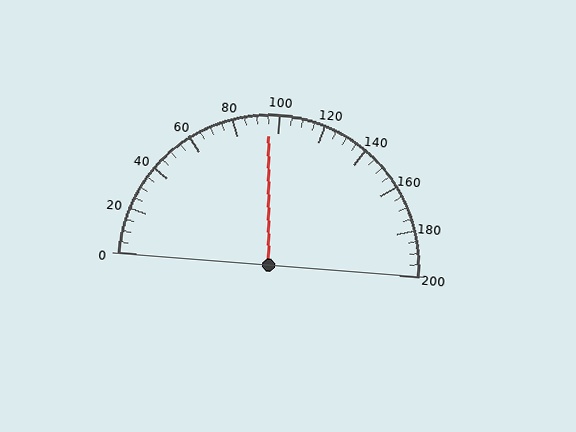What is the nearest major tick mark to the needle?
The nearest major tick mark is 100.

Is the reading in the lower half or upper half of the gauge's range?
The reading is in the lower half of the range (0 to 200).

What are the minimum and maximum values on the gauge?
The gauge ranges from 0 to 200.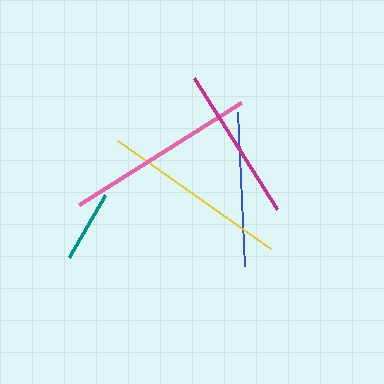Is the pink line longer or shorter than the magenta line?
The pink line is longer than the magenta line.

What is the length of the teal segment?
The teal segment is approximately 72 pixels long.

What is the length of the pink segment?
The pink segment is approximately 191 pixels long.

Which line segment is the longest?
The pink line is the longest at approximately 191 pixels.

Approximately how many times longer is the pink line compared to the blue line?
The pink line is approximately 1.2 times the length of the blue line.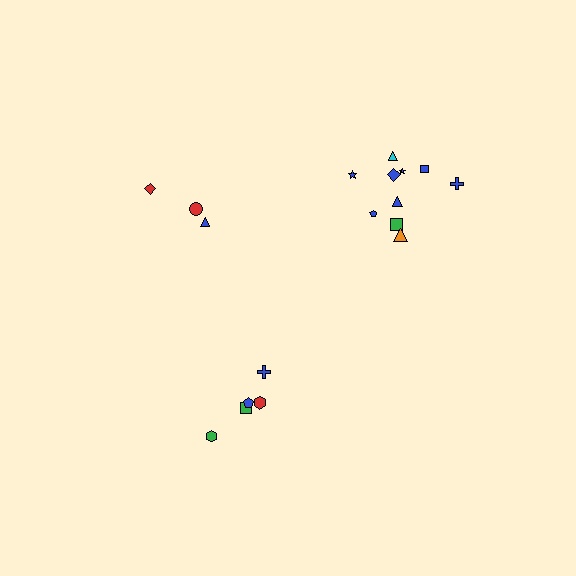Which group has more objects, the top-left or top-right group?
The top-right group.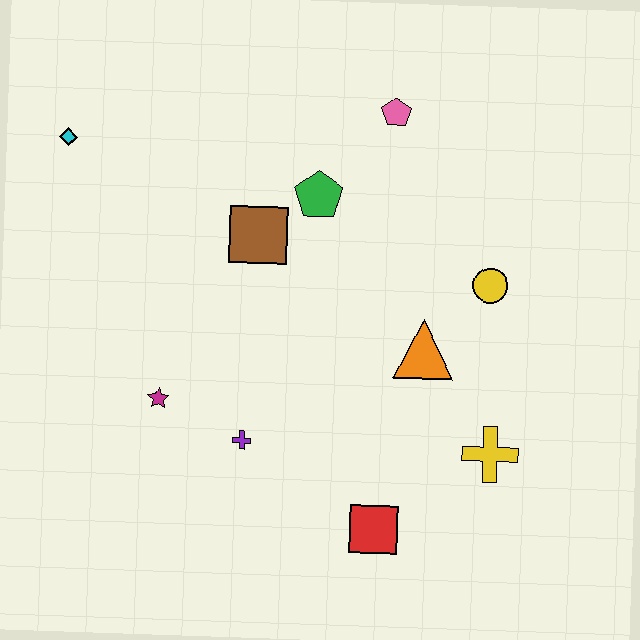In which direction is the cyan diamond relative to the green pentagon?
The cyan diamond is to the left of the green pentagon.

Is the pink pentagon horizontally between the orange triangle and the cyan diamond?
Yes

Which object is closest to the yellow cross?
The orange triangle is closest to the yellow cross.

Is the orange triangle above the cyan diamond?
No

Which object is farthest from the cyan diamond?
The yellow cross is farthest from the cyan diamond.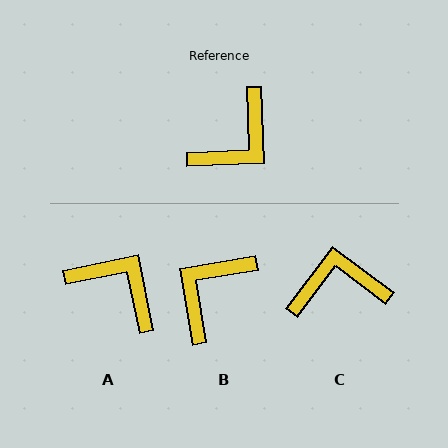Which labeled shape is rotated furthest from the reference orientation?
B, about 173 degrees away.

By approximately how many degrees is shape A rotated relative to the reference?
Approximately 99 degrees counter-clockwise.